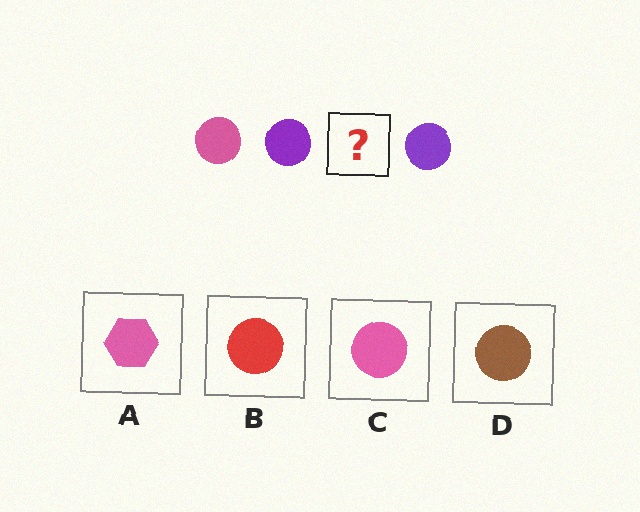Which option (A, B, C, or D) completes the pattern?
C.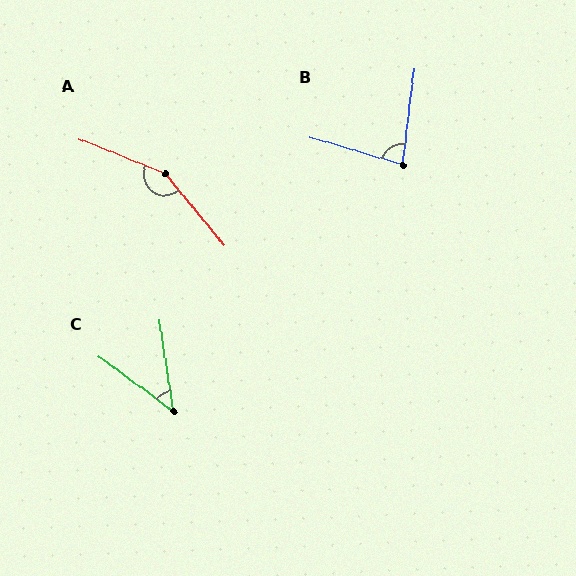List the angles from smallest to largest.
C (46°), B (81°), A (151°).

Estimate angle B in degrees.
Approximately 81 degrees.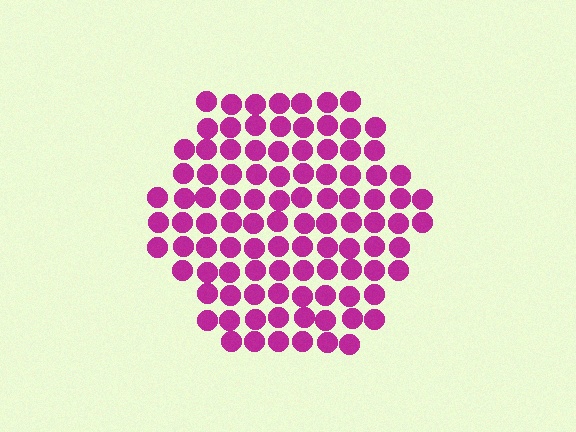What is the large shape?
The large shape is a hexagon.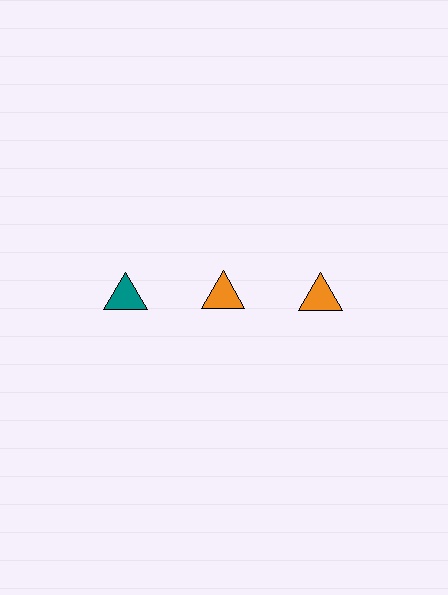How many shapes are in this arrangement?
There are 3 shapes arranged in a grid pattern.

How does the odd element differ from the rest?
It has a different color: teal instead of orange.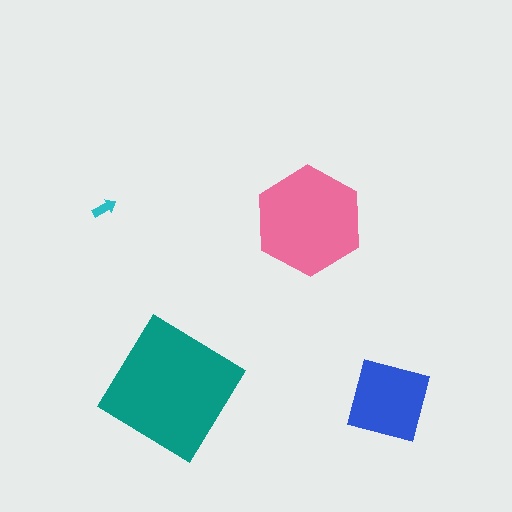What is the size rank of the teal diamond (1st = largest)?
1st.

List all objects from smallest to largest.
The cyan arrow, the blue square, the pink hexagon, the teal diamond.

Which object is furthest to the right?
The blue square is rightmost.